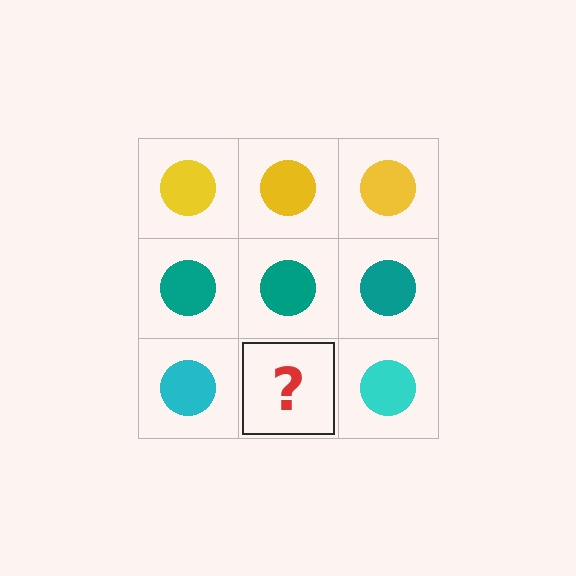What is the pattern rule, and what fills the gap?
The rule is that each row has a consistent color. The gap should be filled with a cyan circle.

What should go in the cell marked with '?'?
The missing cell should contain a cyan circle.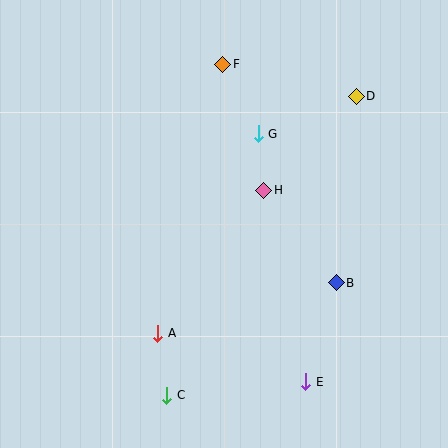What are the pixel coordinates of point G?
Point G is at (258, 134).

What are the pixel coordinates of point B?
Point B is at (336, 283).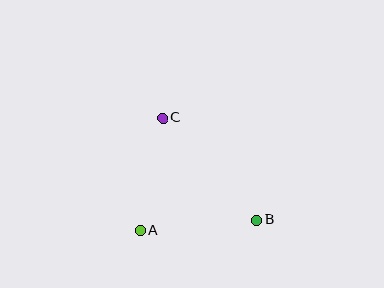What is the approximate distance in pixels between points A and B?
The distance between A and B is approximately 117 pixels.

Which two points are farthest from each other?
Points B and C are farthest from each other.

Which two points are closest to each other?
Points A and C are closest to each other.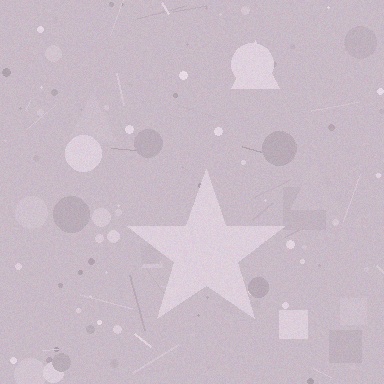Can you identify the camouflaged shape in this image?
The camouflaged shape is a star.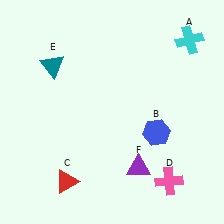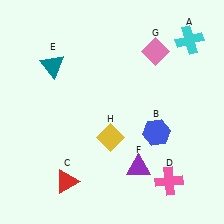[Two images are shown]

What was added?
A pink diamond (G), a yellow diamond (H) were added in Image 2.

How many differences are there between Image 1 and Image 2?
There are 2 differences between the two images.